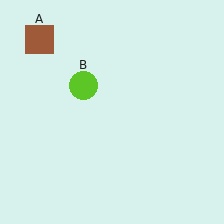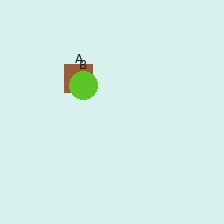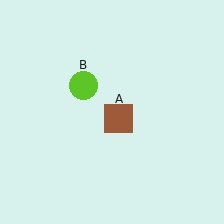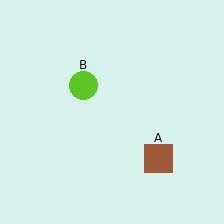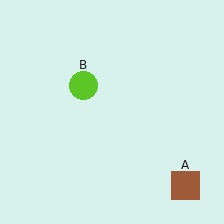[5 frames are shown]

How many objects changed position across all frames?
1 object changed position: brown square (object A).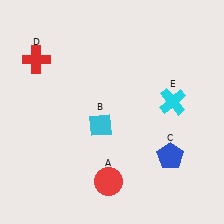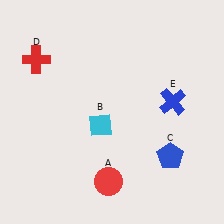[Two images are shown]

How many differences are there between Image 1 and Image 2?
There is 1 difference between the two images.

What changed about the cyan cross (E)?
In Image 1, E is cyan. In Image 2, it changed to blue.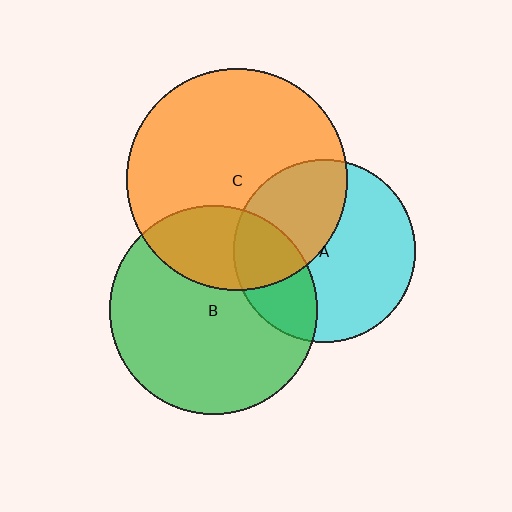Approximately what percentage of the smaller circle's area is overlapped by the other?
Approximately 30%.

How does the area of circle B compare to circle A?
Approximately 1.3 times.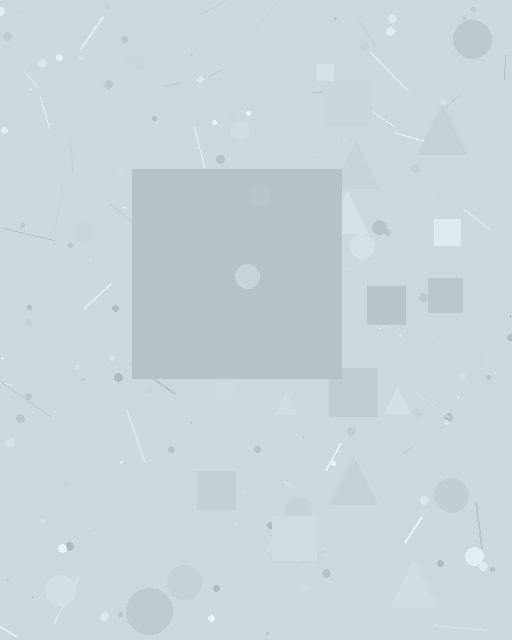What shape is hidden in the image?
A square is hidden in the image.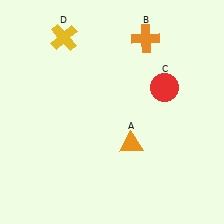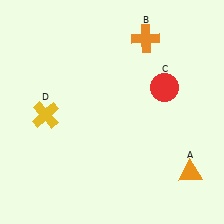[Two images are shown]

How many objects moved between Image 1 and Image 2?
2 objects moved between the two images.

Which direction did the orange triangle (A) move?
The orange triangle (A) moved right.